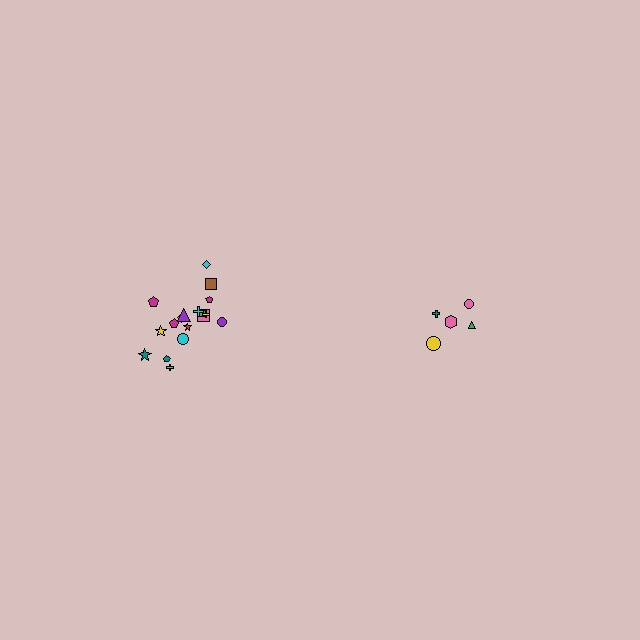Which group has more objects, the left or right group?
The left group.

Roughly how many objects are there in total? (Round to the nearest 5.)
Roughly 25 objects in total.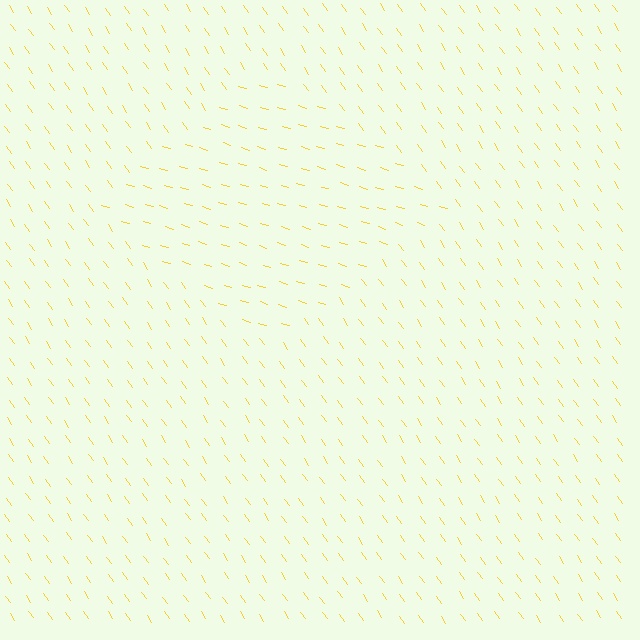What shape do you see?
I see a diamond.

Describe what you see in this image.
The image is filled with small yellow line segments. A diamond region in the image has lines oriented differently from the surrounding lines, creating a visible texture boundary.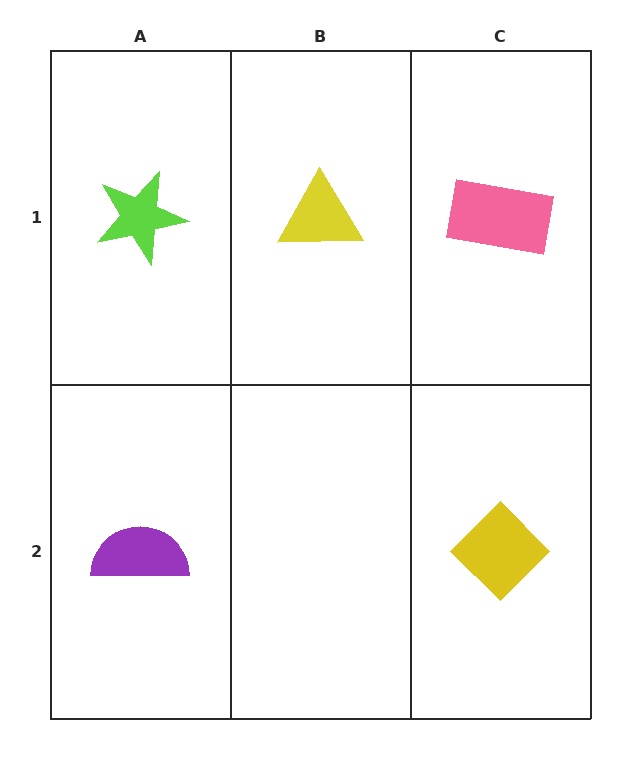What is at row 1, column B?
A yellow triangle.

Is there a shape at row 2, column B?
No, that cell is empty.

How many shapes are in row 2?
2 shapes.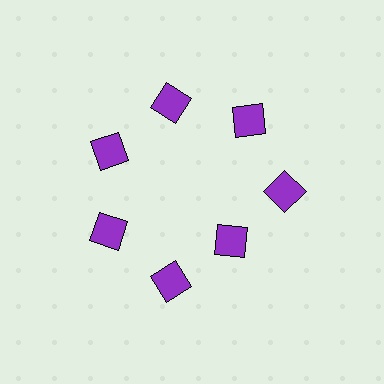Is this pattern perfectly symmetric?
No. The 7 purple squares are arranged in a ring, but one element near the 5 o'clock position is pulled inward toward the center, breaking the 7-fold rotational symmetry.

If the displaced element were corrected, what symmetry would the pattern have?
It would have 7-fold rotational symmetry — the pattern would map onto itself every 51 degrees.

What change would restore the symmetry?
The symmetry would be restored by moving it outward, back onto the ring so that all 7 squares sit at equal angles and equal distance from the center.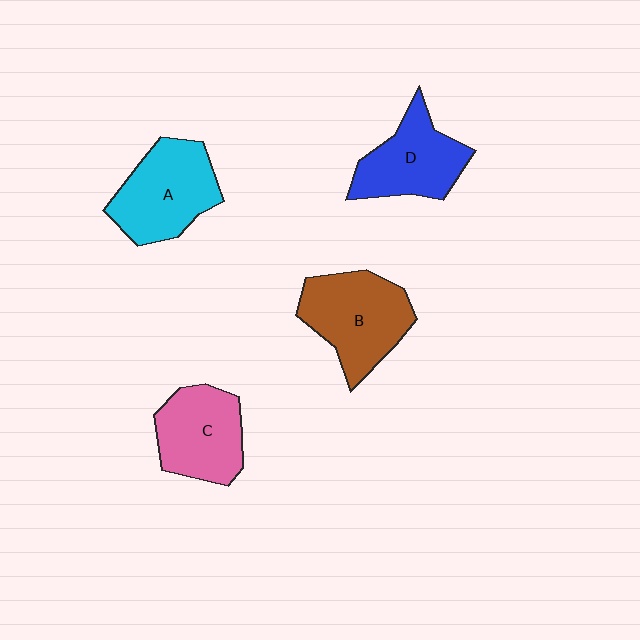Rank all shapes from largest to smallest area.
From largest to smallest: B (brown), A (cyan), C (pink), D (blue).